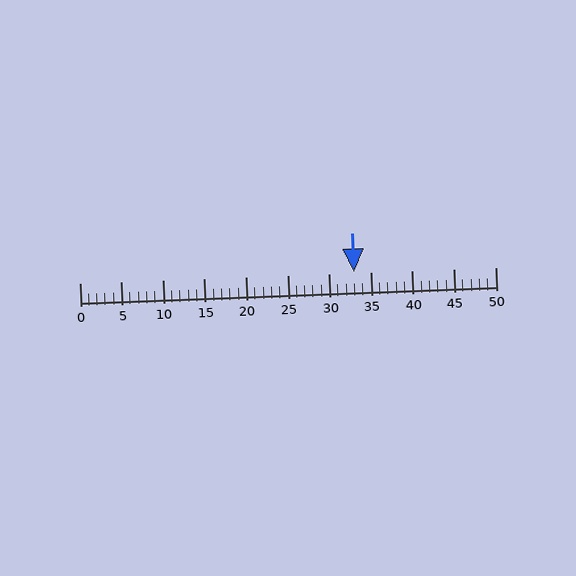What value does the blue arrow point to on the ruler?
The blue arrow points to approximately 33.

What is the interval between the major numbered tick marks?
The major tick marks are spaced 5 units apart.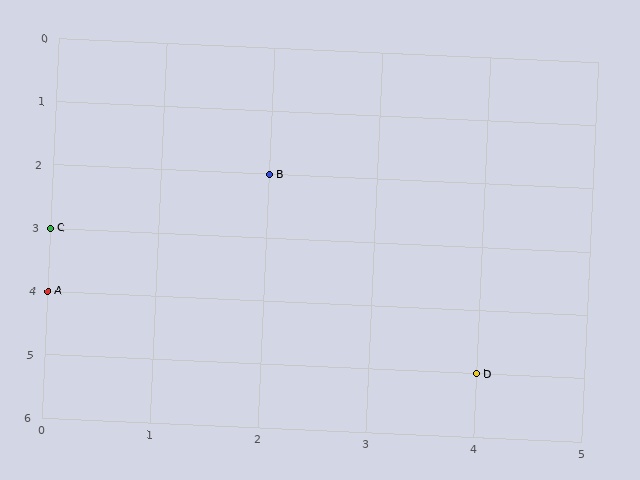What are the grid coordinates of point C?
Point C is at grid coordinates (0, 3).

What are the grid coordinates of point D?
Point D is at grid coordinates (4, 5).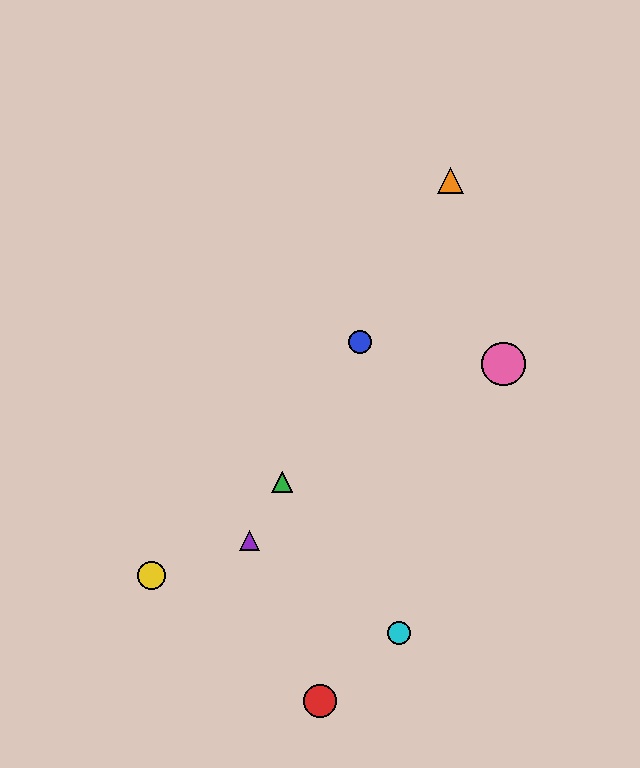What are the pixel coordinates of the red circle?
The red circle is at (320, 701).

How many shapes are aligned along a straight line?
4 shapes (the blue circle, the green triangle, the purple triangle, the orange triangle) are aligned along a straight line.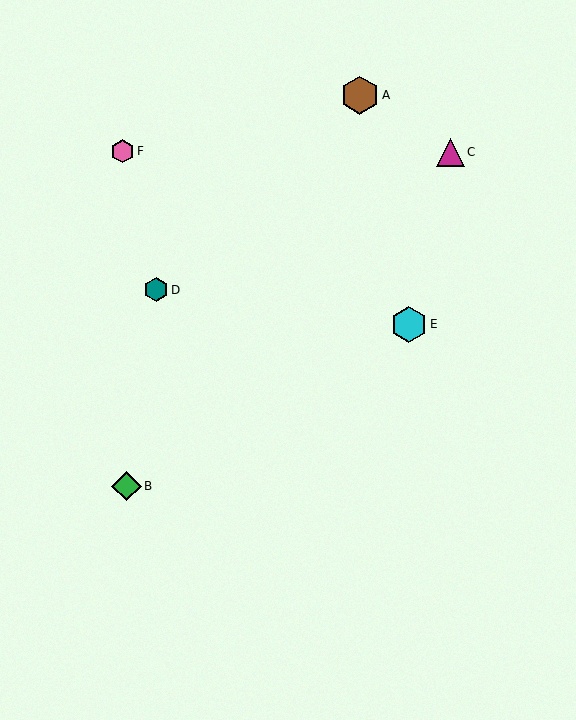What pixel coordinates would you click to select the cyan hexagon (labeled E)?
Click at (409, 324) to select the cyan hexagon E.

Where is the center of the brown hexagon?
The center of the brown hexagon is at (360, 95).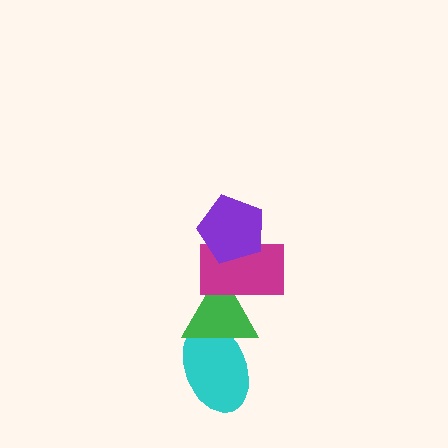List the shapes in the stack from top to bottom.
From top to bottom: the purple pentagon, the magenta rectangle, the green triangle, the cyan ellipse.